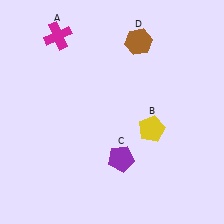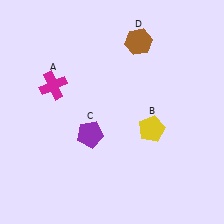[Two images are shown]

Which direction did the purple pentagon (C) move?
The purple pentagon (C) moved left.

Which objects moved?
The objects that moved are: the magenta cross (A), the purple pentagon (C).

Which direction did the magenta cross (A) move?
The magenta cross (A) moved down.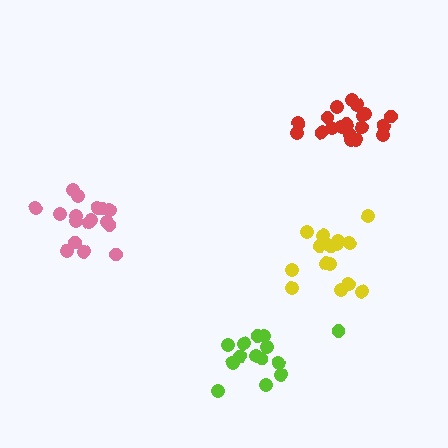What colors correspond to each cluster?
The clusters are colored: pink, red, yellow, lime.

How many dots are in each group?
Group 1: 17 dots, Group 2: 19 dots, Group 3: 16 dots, Group 4: 14 dots (66 total).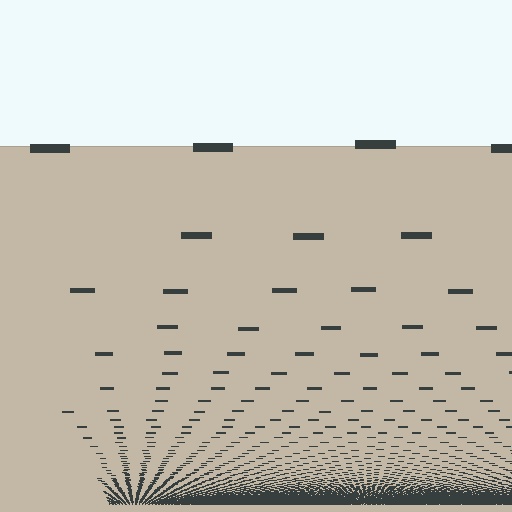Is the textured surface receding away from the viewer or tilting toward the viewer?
The surface appears to tilt toward the viewer. Texture elements get larger and sparser toward the top.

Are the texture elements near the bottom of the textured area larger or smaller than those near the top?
Smaller. The gradient is inverted — elements near the bottom are smaller and denser.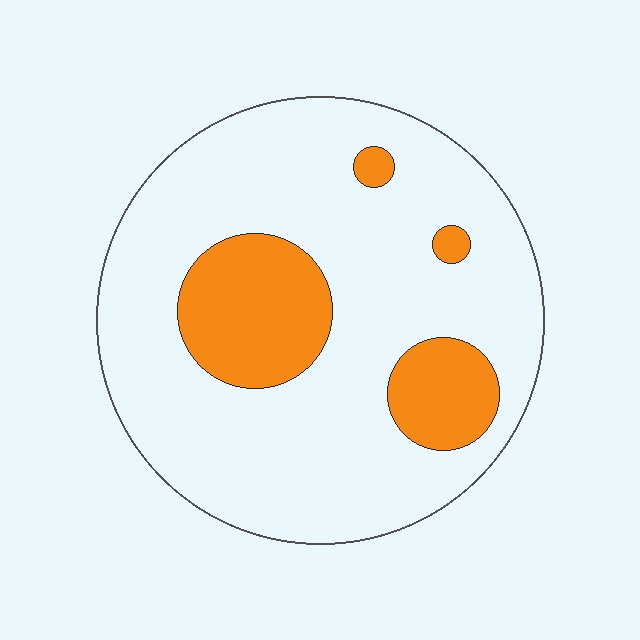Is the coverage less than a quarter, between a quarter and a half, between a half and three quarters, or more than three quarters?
Less than a quarter.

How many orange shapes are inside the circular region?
4.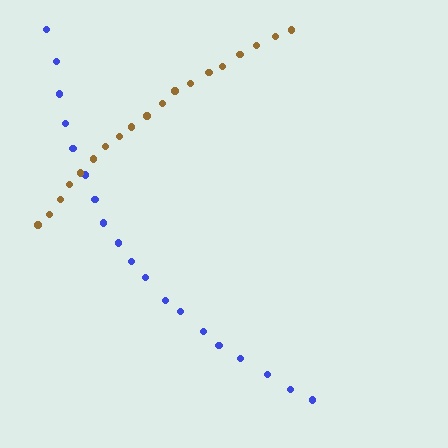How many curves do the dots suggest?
There are 2 distinct paths.